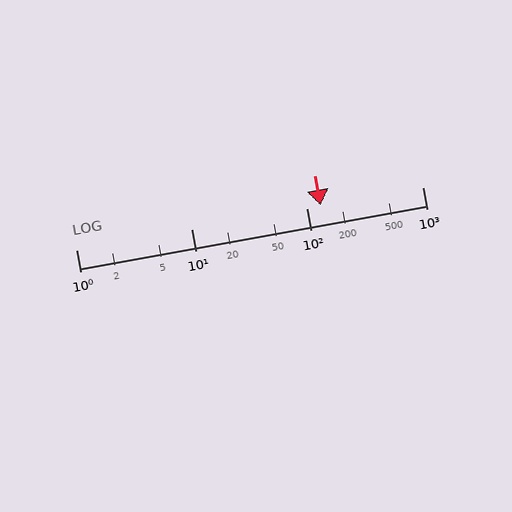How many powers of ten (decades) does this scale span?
The scale spans 3 decades, from 1 to 1000.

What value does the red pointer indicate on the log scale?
The pointer indicates approximately 130.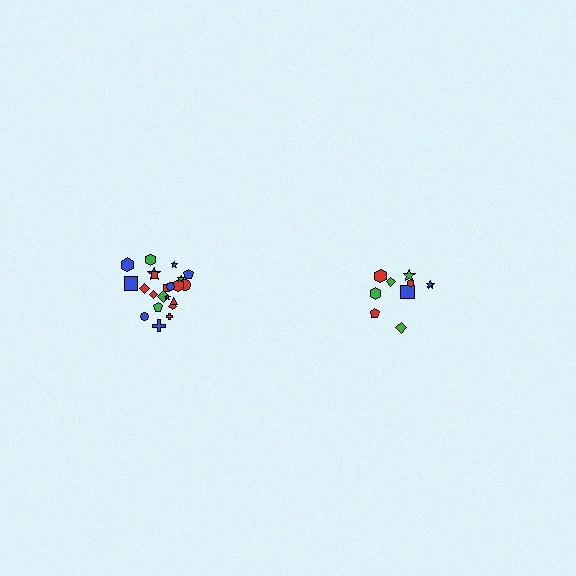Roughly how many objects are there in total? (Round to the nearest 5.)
Roughly 30 objects in total.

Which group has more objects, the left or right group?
The left group.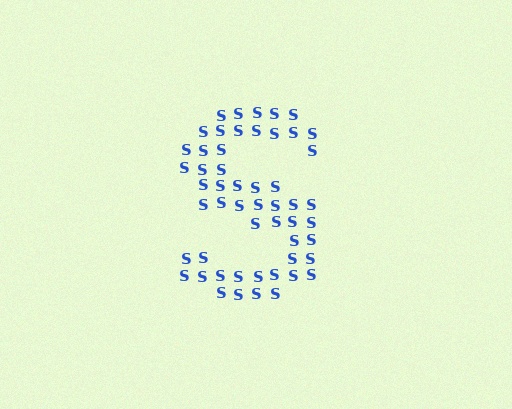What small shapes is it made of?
It is made of small letter S's.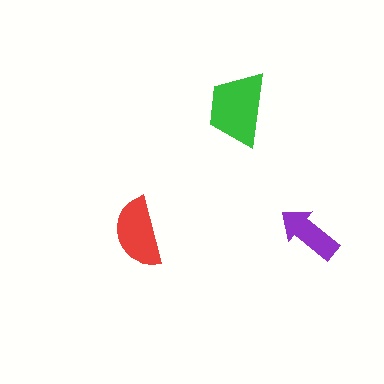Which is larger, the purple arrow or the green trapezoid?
The green trapezoid.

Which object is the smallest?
The purple arrow.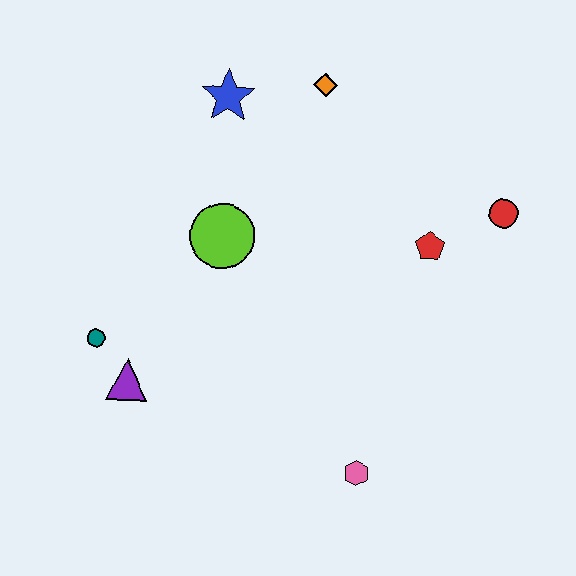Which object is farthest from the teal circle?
The red circle is farthest from the teal circle.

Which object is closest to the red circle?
The red pentagon is closest to the red circle.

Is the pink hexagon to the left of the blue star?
No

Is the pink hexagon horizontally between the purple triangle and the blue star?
No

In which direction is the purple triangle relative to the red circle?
The purple triangle is to the left of the red circle.